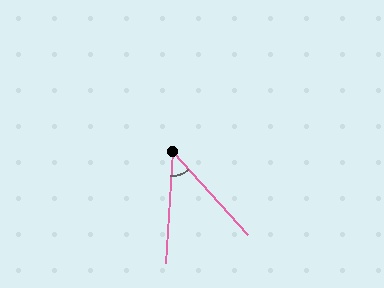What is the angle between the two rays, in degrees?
Approximately 45 degrees.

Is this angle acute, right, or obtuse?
It is acute.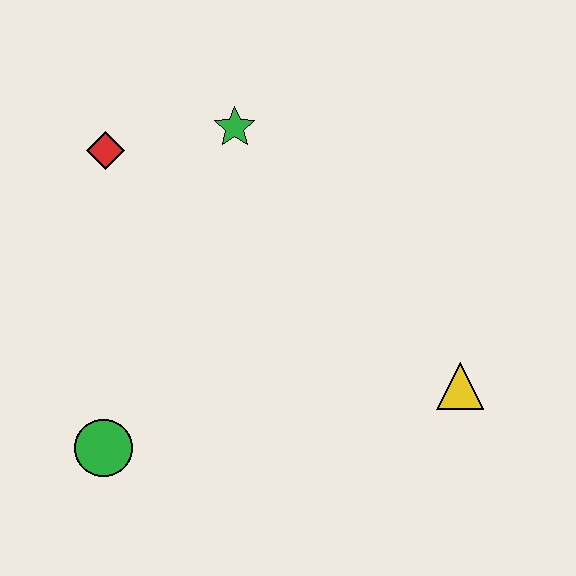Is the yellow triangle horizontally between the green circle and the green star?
No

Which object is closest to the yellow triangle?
The green star is closest to the yellow triangle.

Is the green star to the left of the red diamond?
No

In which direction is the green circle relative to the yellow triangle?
The green circle is to the left of the yellow triangle.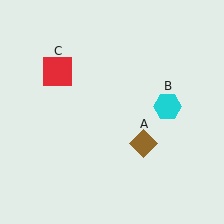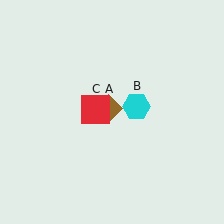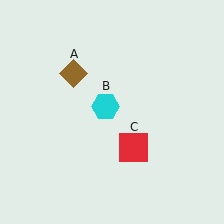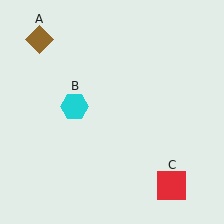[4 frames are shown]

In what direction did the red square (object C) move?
The red square (object C) moved down and to the right.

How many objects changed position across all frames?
3 objects changed position: brown diamond (object A), cyan hexagon (object B), red square (object C).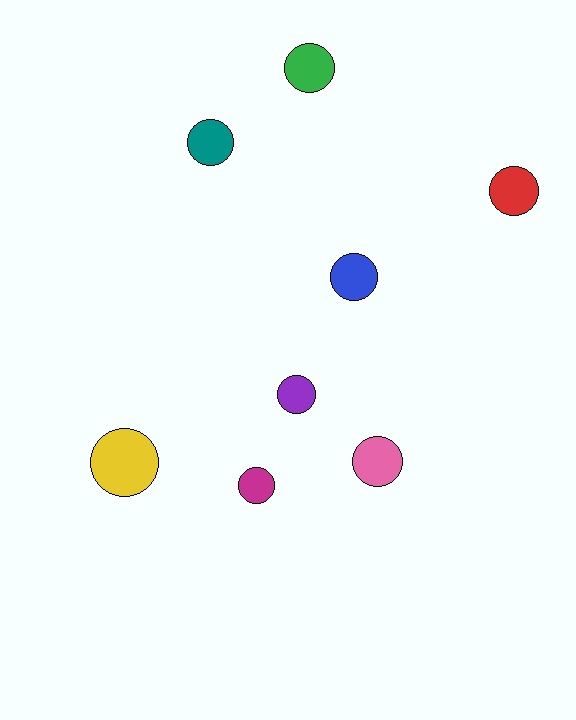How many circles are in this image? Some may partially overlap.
There are 8 circles.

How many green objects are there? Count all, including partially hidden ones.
There is 1 green object.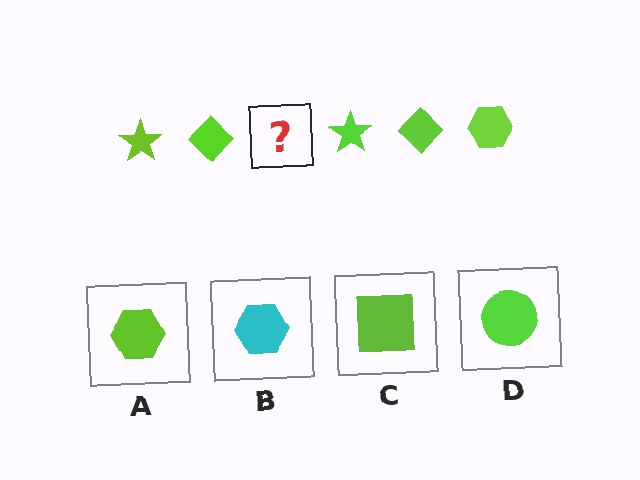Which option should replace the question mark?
Option A.